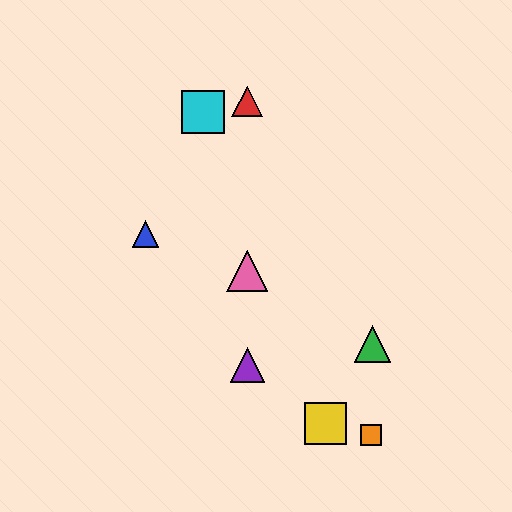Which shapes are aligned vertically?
The red triangle, the purple triangle, the pink triangle are aligned vertically.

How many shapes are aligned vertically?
3 shapes (the red triangle, the purple triangle, the pink triangle) are aligned vertically.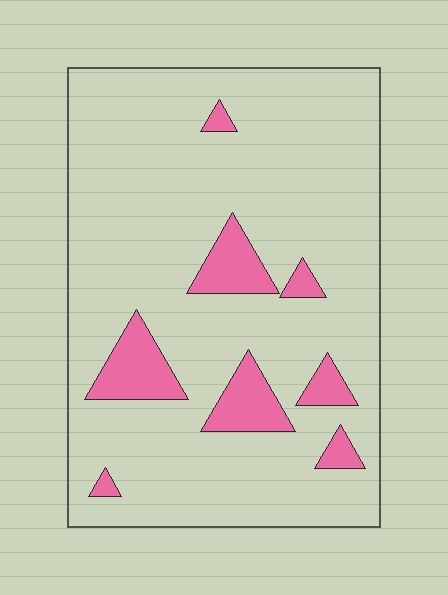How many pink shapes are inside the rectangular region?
8.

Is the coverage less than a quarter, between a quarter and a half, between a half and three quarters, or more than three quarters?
Less than a quarter.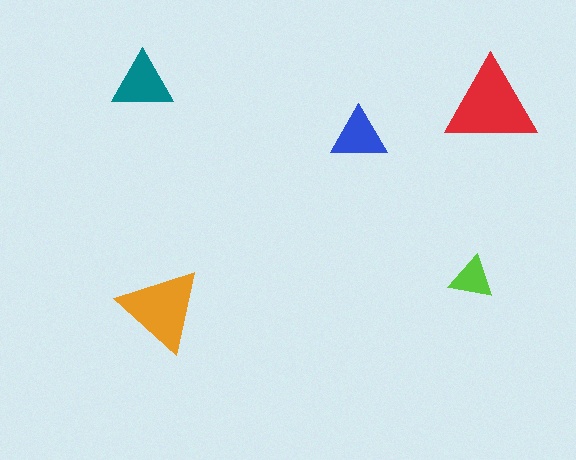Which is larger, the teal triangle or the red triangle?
The red one.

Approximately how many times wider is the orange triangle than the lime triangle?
About 2 times wider.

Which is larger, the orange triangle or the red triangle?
The red one.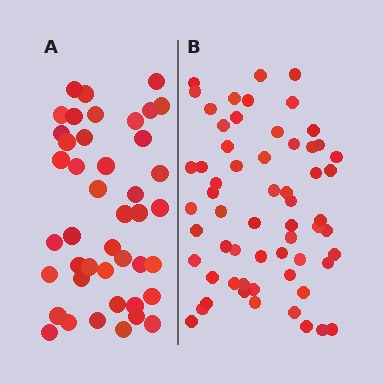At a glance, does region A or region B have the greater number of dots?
Region B (the right region) has more dots.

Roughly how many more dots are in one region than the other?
Region B has approximately 15 more dots than region A.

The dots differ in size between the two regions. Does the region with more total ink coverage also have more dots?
No. Region A has more total ink coverage because its dots are larger, but region B actually contains more individual dots. Total area can be misleading — the number of items is what matters here.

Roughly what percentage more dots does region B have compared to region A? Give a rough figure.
About 40% more.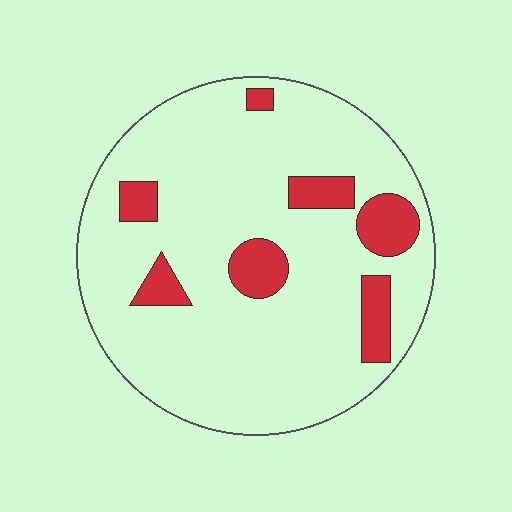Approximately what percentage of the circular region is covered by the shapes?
Approximately 15%.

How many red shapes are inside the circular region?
7.